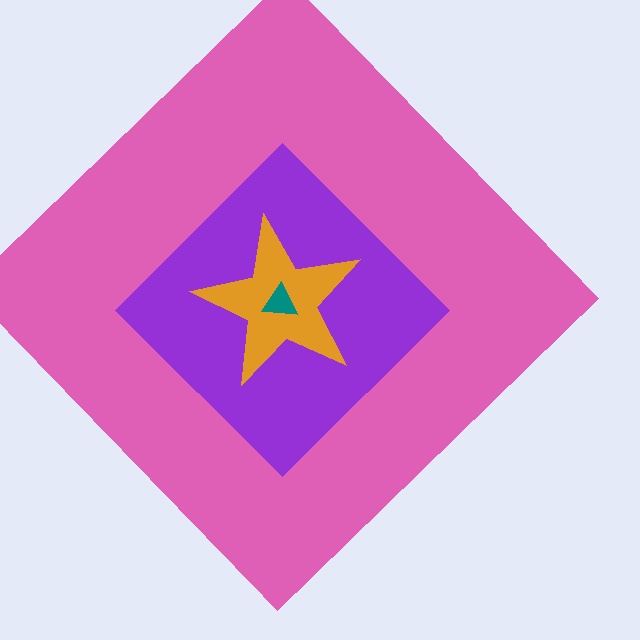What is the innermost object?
The teal triangle.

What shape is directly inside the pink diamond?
The purple diamond.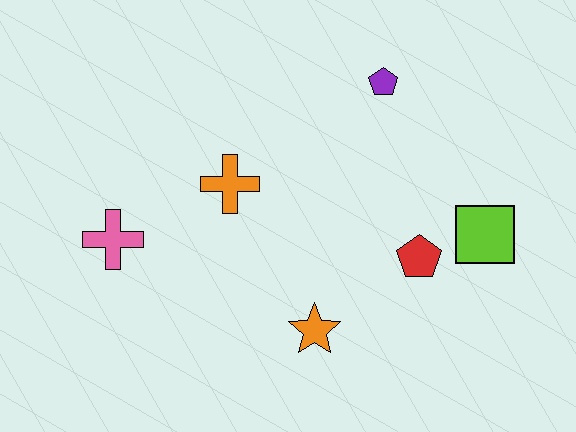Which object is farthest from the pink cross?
The lime square is farthest from the pink cross.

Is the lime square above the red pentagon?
Yes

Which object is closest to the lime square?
The red pentagon is closest to the lime square.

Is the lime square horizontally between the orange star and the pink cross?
No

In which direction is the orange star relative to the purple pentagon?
The orange star is below the purple pentagon.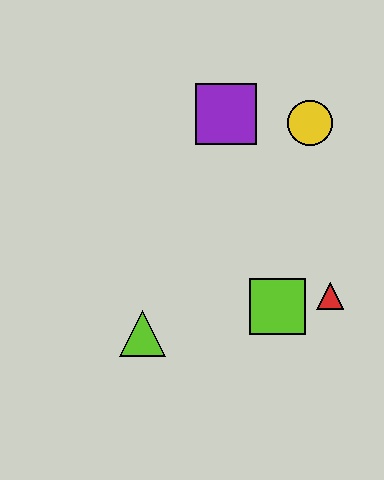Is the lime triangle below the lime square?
Yes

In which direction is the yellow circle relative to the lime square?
The yellow circle is above the lime square.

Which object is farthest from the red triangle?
The purple square is farthest from the red triangle.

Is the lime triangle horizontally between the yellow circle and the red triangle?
No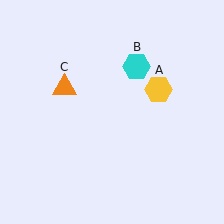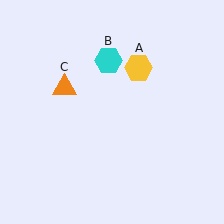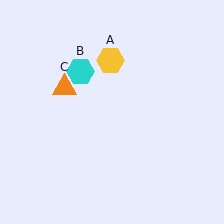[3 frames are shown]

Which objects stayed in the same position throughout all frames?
Orange triangle (object C) remained stationary.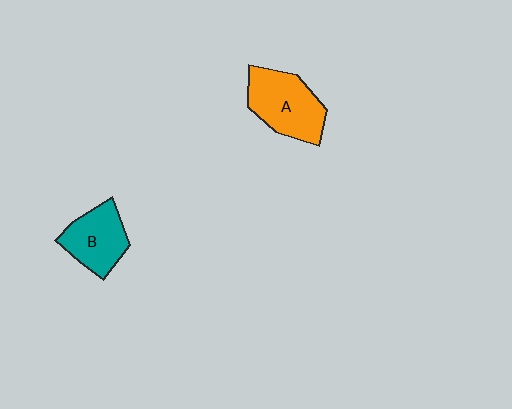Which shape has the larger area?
Shape A (orange).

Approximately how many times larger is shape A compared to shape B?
Approximately 1.3 times.